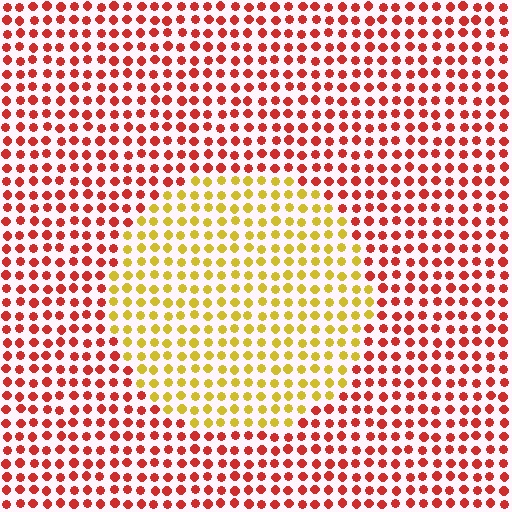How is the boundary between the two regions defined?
The boundary is defined purely by a slight shift in hue (about 54 degrees). Spacing, size, and orientation are identical on both sides.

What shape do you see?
I see a circle.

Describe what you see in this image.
The image is filled with small red elements in a uniform arrangement. A circle-shaped region is visible where the elements are tinted to a slightly different hue, forming a subtle color boundary.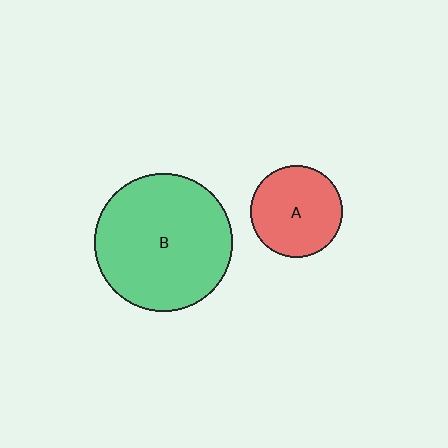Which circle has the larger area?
Circle B (green).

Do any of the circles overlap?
No, none of the circles overlap.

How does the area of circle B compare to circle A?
Approximately 2.3 times.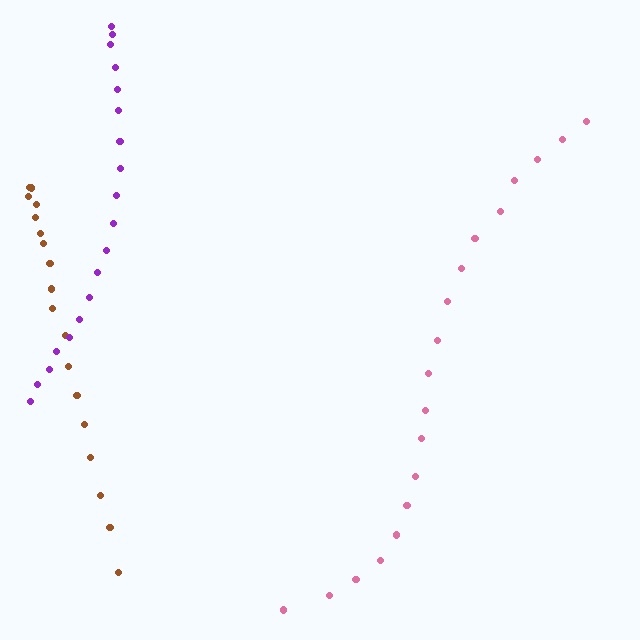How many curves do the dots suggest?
There are 3 distinct paths.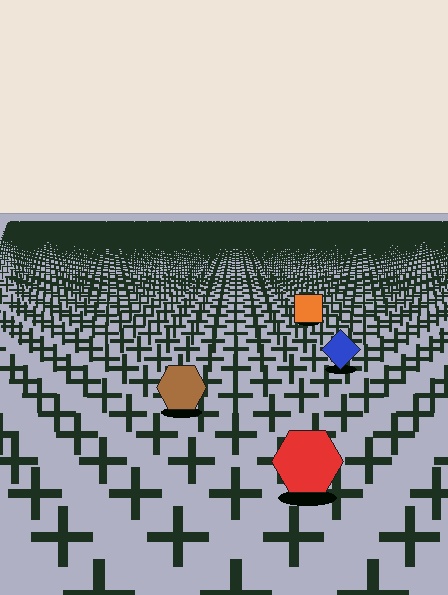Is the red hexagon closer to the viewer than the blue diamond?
Yes. The red hexagon is closer — you can tell from the texture gradient: the ground texture is coarser near it.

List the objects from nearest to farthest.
From nearest to farthest: the red hexagon, the brown hexagon, the blue diamond, the orange square.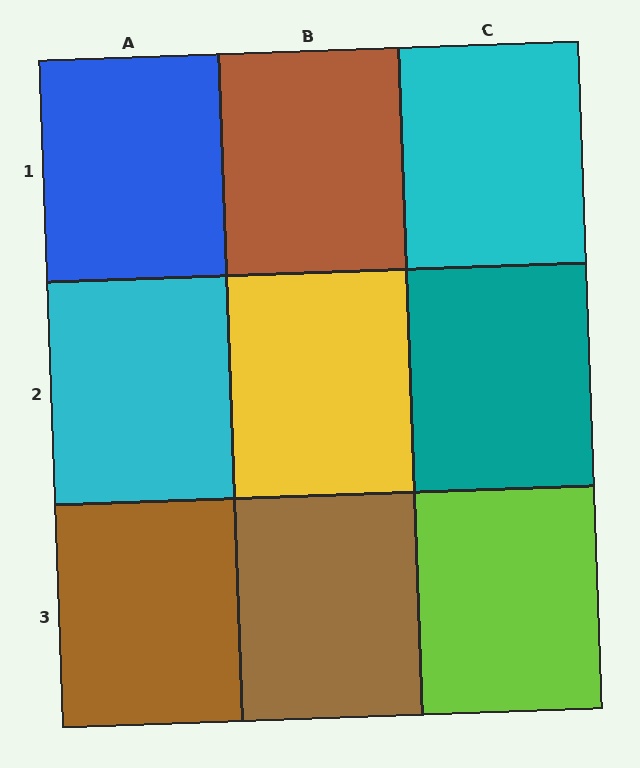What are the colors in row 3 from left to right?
Brown, brown, lime.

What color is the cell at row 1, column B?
Brown.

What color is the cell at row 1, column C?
Cyan.